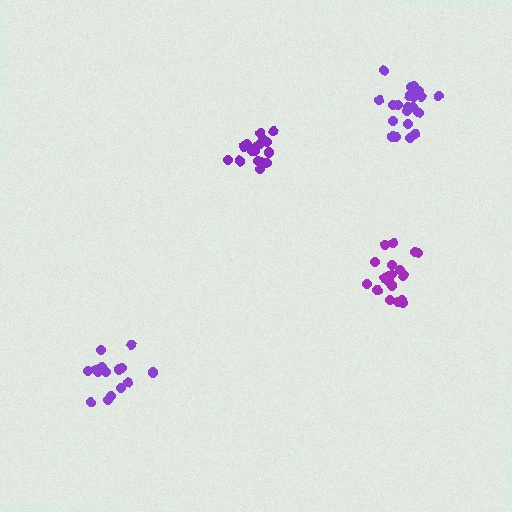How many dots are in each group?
Group 1: 17 dots, Group 2: 21 dots, Group 3: 21 dots, Group 4: 17 dots (76 total).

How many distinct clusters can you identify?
There are 4 distinct clusters.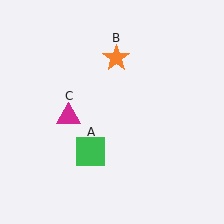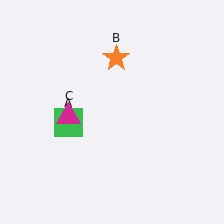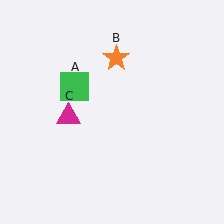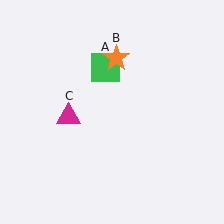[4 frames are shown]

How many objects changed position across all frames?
1 object changed position: green square (object A).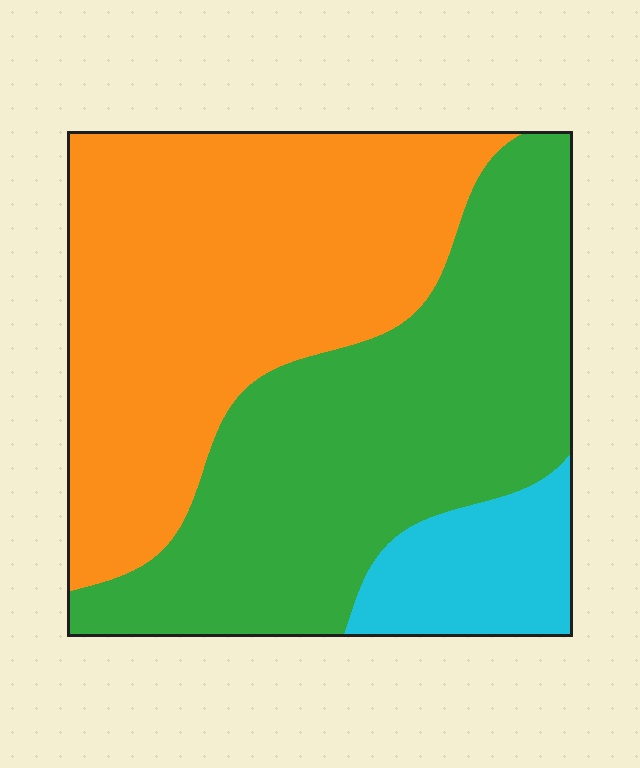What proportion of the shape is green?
Green takes up about two fifths (2/5) of the shape.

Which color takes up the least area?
Cyan, at roughly 10%.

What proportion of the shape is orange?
Orange covers about 45% of the shape.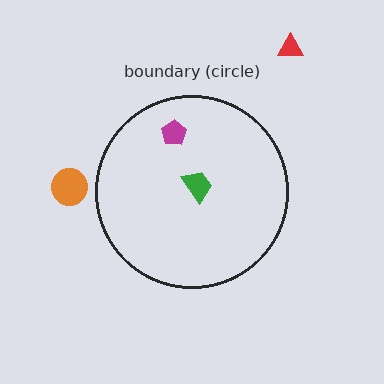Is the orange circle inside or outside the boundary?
Outside.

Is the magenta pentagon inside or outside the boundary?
Inside.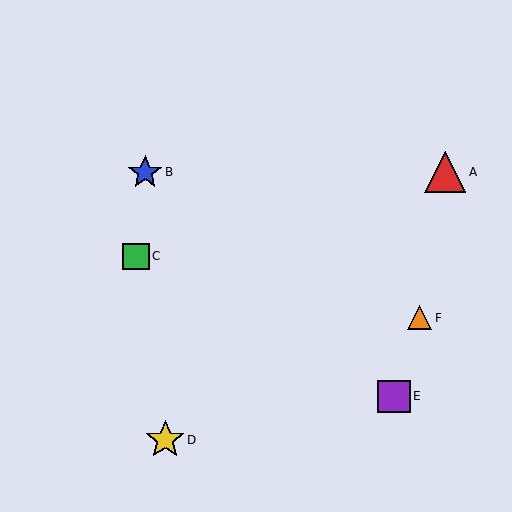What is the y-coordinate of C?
Object C is at y≈256.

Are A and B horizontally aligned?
Yes, both are at y≈172.